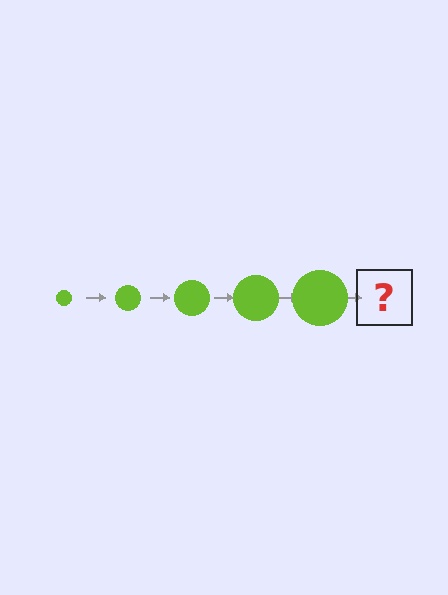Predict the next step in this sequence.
The next step is a lime circle, larger than the previous one.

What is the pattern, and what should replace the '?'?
The pattern is that the circle gets progressively larger each step. The '?' should be a lime circle, larger than the previous one.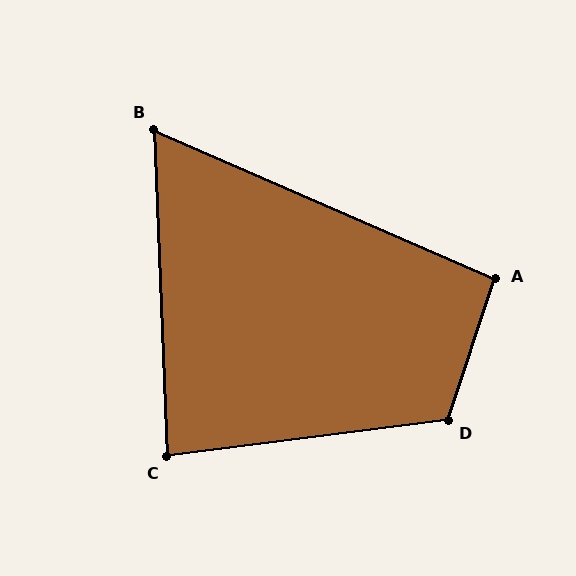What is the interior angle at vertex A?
Approximately 95 degrees (obtuse).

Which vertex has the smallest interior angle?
B, at approximately 64 degrees.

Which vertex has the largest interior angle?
D, at approximately 116 degrees.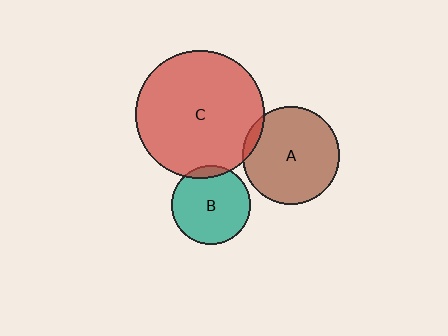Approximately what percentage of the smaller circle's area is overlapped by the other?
Approximately 5%.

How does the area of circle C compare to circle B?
Approximately 2.6 times.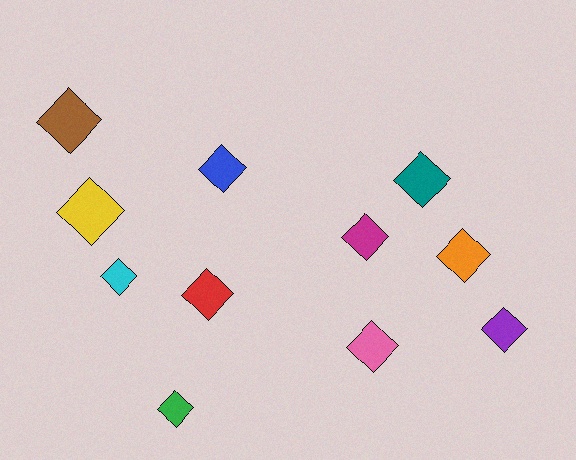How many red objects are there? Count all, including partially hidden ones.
There is 1 red object.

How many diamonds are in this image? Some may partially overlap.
There are 11 diamonds.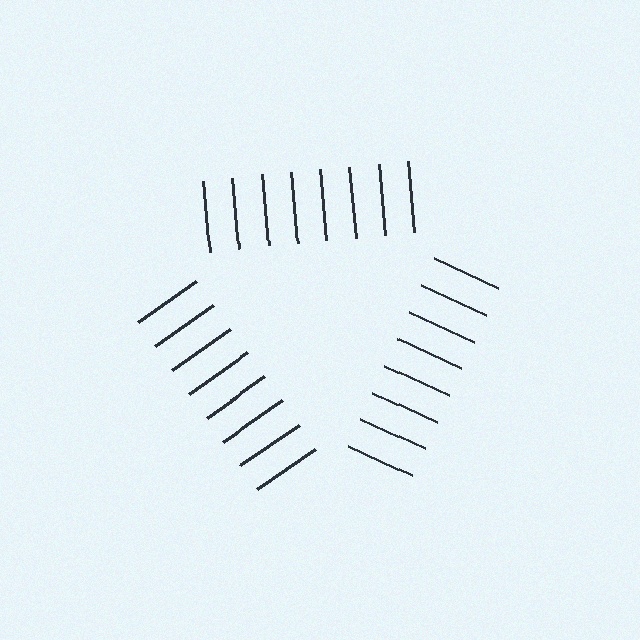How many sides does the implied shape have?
3 sides — the line-ends trace a triangle.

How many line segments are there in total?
24 — 8 along each of the 3 edges.